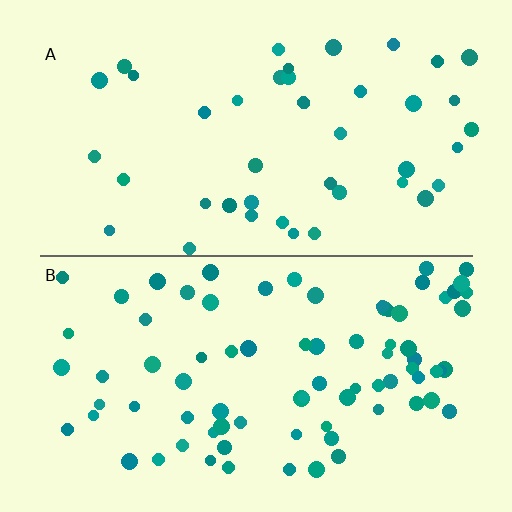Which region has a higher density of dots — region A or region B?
B (the bottom).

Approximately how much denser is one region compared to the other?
Approximately 1.9× — region B over region A.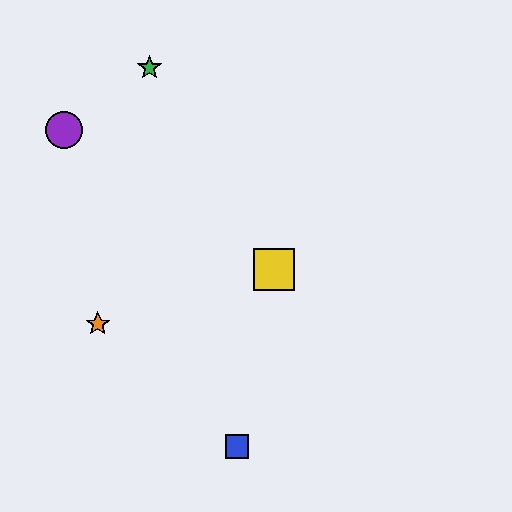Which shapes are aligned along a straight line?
The red circle, the green star, the yellow square are aligned along a straight line.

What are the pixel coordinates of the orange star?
The orange star is at (98, 324).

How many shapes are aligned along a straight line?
3 shapes (the red circle, the green star, the yellow square) are aligned along a straight line.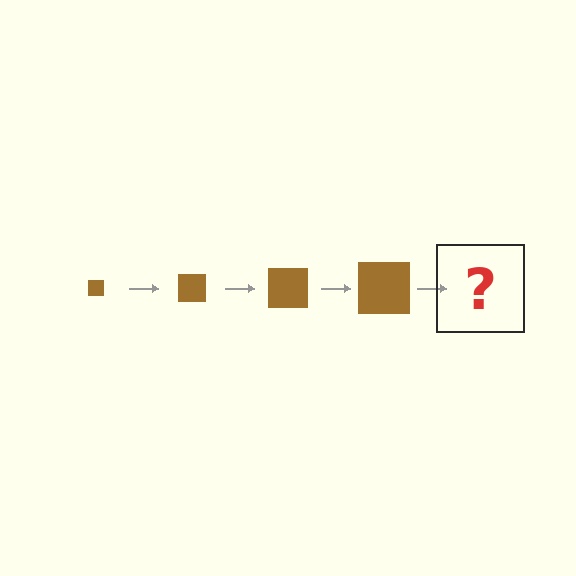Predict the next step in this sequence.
The next step is a brown square, larger than the previous one.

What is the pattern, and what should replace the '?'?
The pattern is that the square gets progressively larger each step. The '?' should be a brown square, larger than the previous one.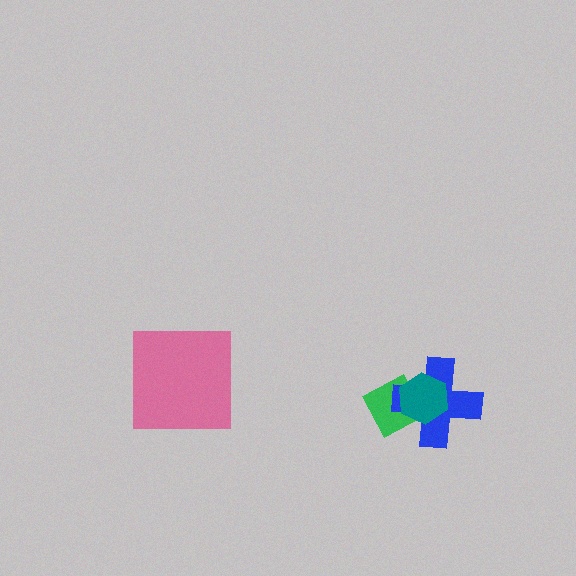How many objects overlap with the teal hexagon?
2 objects overlap with the teal hexagon.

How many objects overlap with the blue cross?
2 objects overlap with the blue cross.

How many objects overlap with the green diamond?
2 objects overlap with the green diamond.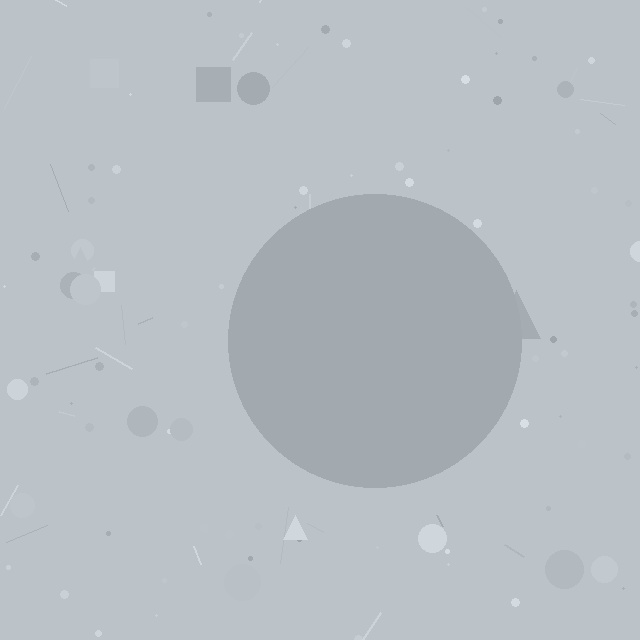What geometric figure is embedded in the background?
A circle is embedded in the background.